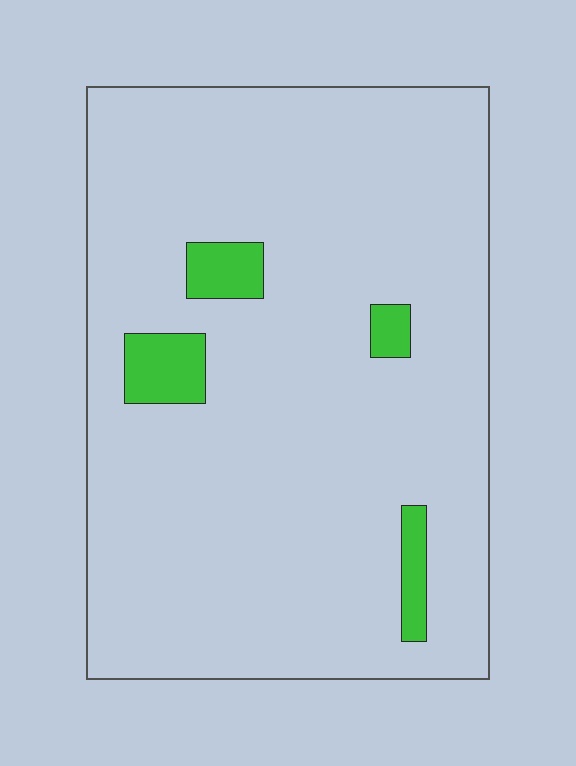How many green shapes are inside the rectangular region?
4.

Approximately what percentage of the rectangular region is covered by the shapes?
Approximately 5%.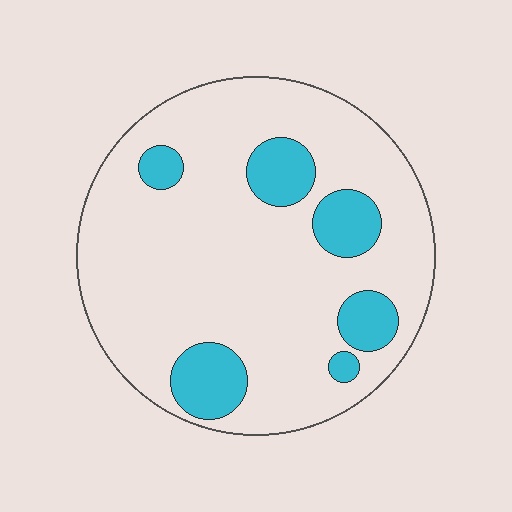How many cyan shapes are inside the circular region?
6.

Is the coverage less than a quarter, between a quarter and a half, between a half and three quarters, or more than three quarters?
Less than a quarter.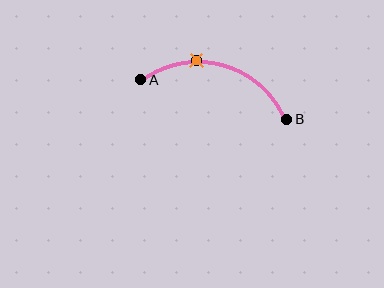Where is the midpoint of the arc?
The arc midpoint is the point on the curve farthest from the straight line joining A and B. It sits above that line.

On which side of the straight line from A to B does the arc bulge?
The arc bulges above the straight line connecting A and B.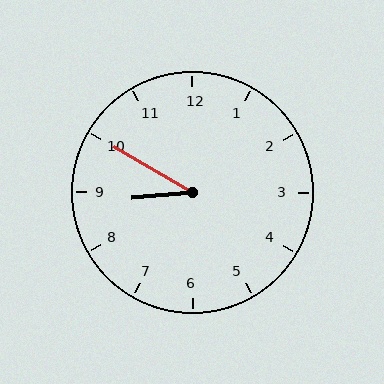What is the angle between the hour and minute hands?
Approximately 35 degrees.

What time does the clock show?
8:50.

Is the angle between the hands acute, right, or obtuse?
It is acute.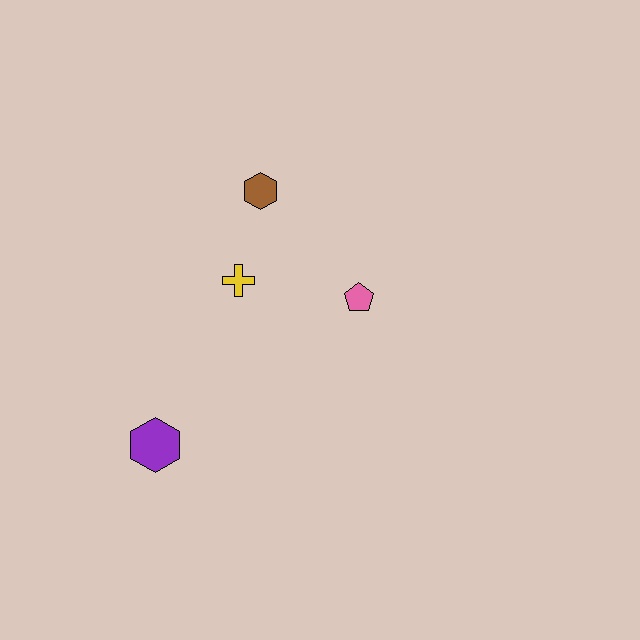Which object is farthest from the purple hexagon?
The brown hexagon is farthest from the purple hexagon.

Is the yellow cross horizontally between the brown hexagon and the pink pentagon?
No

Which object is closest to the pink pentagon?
The yellow cross is closest to the pink pentagon.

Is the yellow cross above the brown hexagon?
No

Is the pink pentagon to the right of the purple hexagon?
Yes